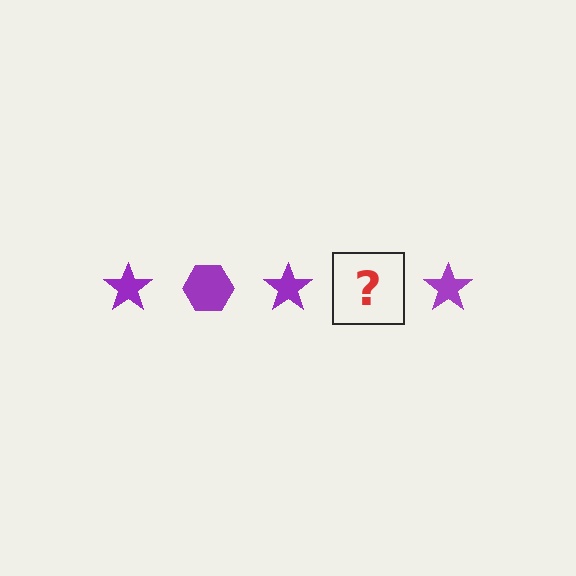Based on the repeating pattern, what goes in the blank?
The blank should be a purple hexagon.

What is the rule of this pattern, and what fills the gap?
The rule is that the pattern cycles through star, hexagon shapes in purple. The gap should be filled with a purple hexagon.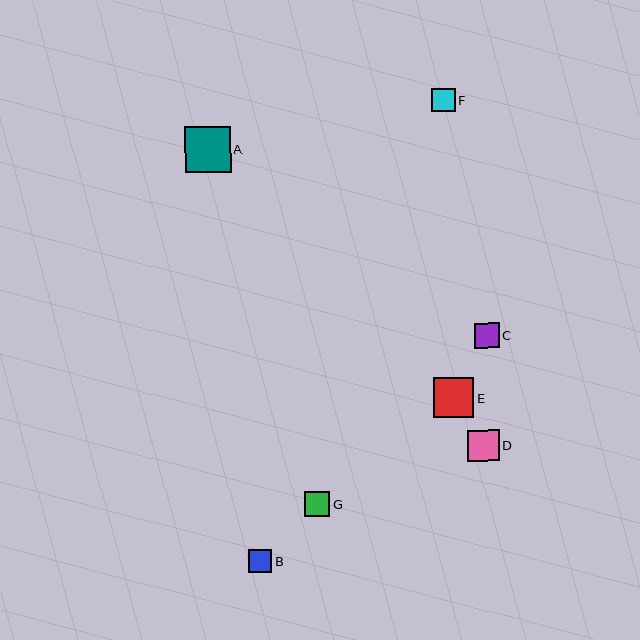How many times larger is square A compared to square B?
Square A is approximately 2.0 times the size of square B.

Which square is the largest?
Square A is the largest with a size of approximately 46 pixels.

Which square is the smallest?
Square B is the smallest with a size of approximately 23 pixels.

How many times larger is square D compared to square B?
Square D is approximately 1.4 times the size of square B.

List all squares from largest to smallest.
From largest to smallest: A, E, D, G, C, F, B.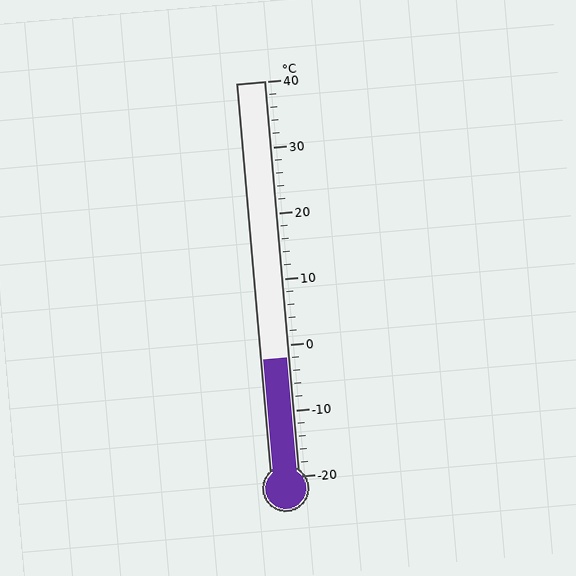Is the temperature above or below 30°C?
The temperature is below 30°C.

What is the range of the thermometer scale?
The thermometer scale ranges from -20°C to 40°C.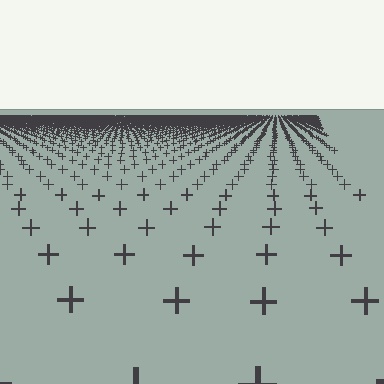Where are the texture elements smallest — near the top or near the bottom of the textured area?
Near the top.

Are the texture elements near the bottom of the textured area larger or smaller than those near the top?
Larger. Near the bottom, elements are closer to the viewer and appear at a bigger on-screen size.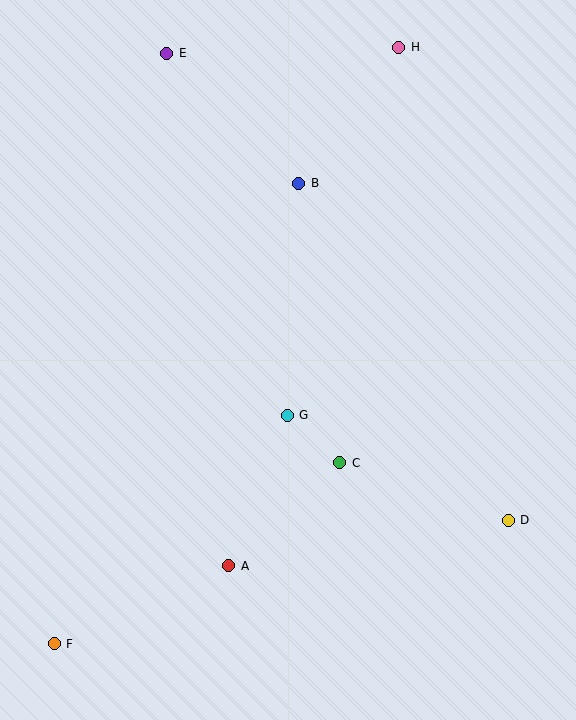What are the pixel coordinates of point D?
Point D is at (508, 520).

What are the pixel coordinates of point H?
Point H is at (399, 47).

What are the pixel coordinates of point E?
Point E is at (167, 53).